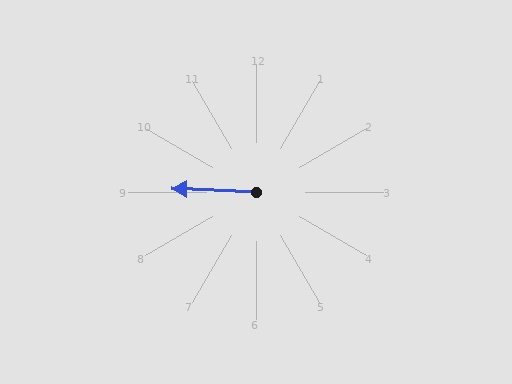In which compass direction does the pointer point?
West.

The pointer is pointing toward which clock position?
Roughly 9 o'clock.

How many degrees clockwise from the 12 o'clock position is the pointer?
Approximately 272 degrees.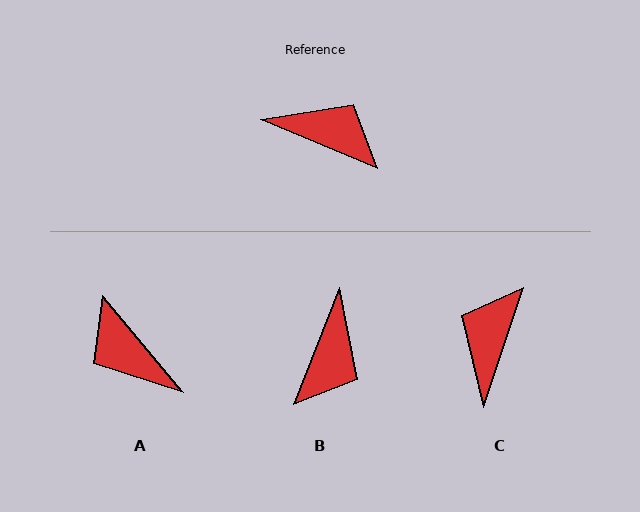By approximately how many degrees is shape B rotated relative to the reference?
Approximately 89 degrees clockwise.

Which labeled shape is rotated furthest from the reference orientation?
A, about 153 degrees away.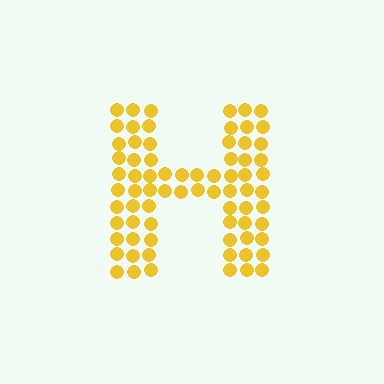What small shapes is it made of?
It is made of small circles.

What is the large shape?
The large shape is the letter H.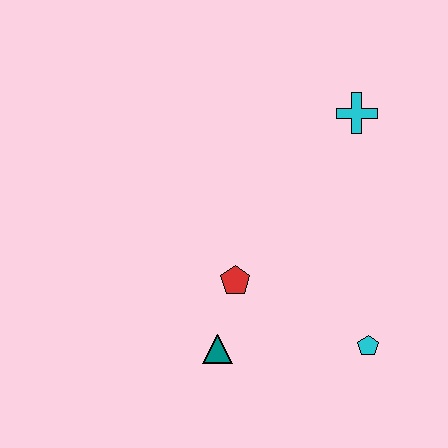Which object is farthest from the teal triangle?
The cyan cross is farthest from the teal triangle.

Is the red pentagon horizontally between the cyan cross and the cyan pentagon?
No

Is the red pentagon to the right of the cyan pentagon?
No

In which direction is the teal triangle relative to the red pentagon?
The teal triangle is below the red pentagon.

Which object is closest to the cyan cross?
The red pentagon is closest to the cyan cross.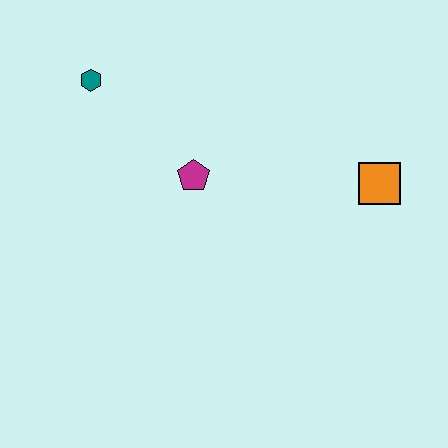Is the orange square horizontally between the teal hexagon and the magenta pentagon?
No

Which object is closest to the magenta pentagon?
The teal hexagon is closest to the magenta pentagon.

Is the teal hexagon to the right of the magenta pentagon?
No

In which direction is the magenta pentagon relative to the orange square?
The magenta pentagon is to the left of the orange square.